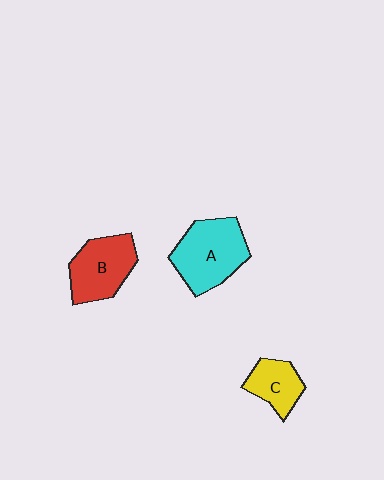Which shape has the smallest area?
Shape C (yellow).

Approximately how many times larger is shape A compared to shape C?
Approximately 1.8 times.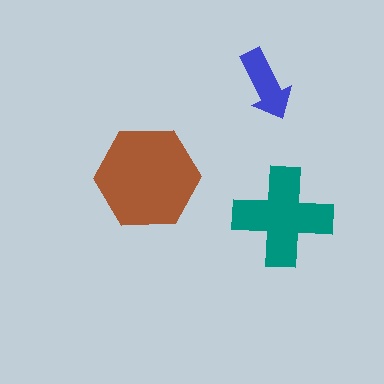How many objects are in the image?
There are 3 objects in the image.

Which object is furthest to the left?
The brown hexagon is leftmost.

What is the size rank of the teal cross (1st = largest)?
2nd.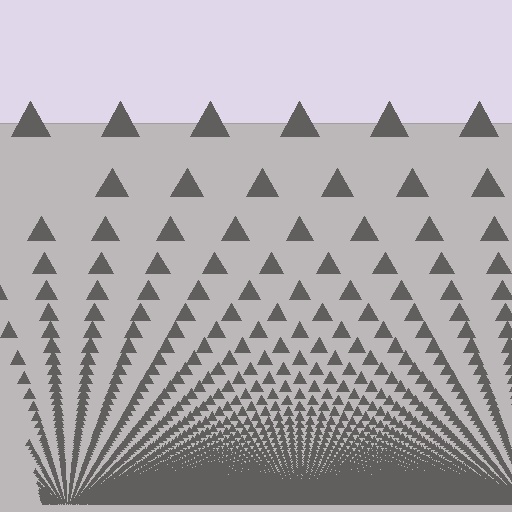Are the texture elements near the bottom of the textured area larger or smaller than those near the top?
Smaller. The gradient is inverted — elements near the bottom are smaller and denser.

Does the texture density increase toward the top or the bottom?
Density increases toward the bottom.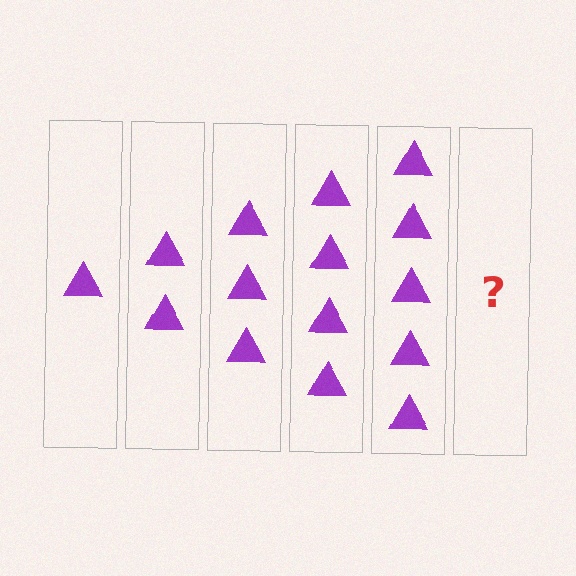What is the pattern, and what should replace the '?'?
The pattern is that each step adds one more triangle. The '?' should be 6 triangles.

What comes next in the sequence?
The next element should be 6 triangles.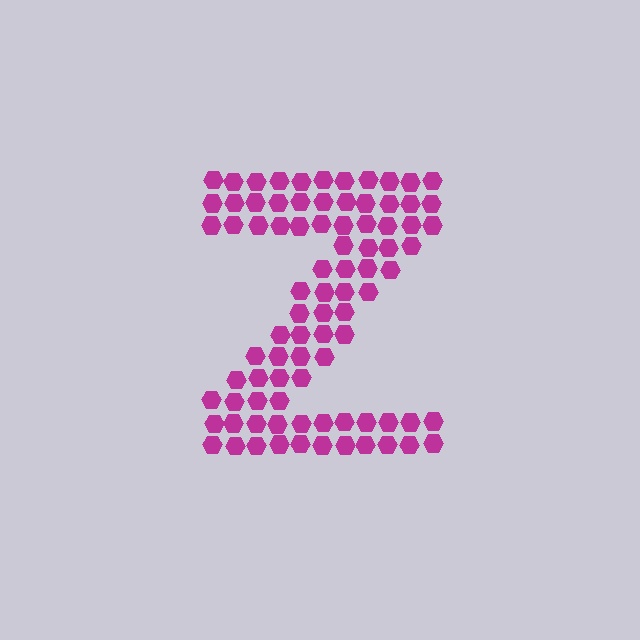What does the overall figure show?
The overall figure shows the letter Z.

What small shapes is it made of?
It is made of small hexagons.